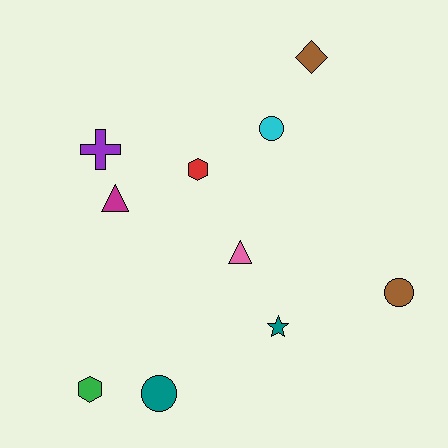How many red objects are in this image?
There is 1 red object.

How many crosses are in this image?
There is 1 cross.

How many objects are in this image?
There are 10 objects.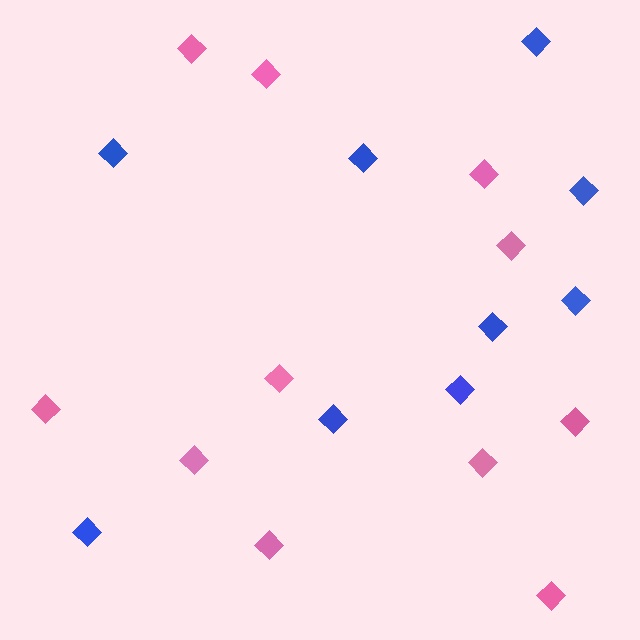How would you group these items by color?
There are 2 groups: one group of pink diamonds (11) and one group of blue diamonds (9).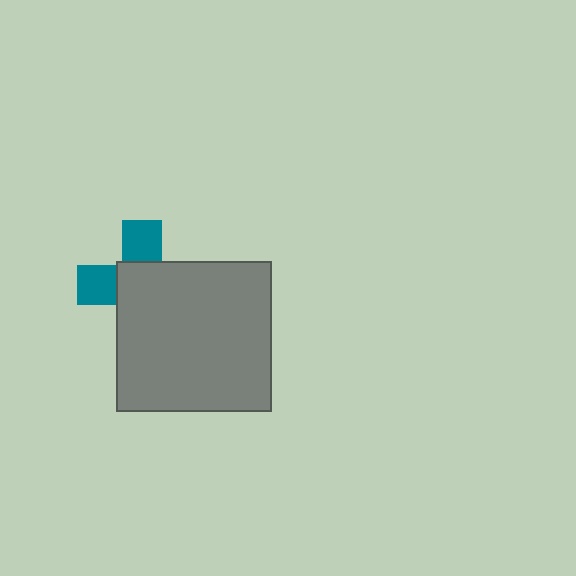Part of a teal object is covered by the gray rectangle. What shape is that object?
It is a cross.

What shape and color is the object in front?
The object in front is a gray rectangle.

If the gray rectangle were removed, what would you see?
You would see the complete teal cross.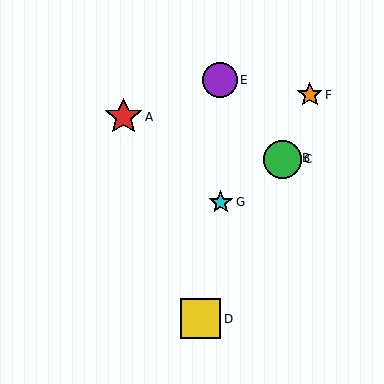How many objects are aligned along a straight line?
3 objects (B, C, G) are aligned along a straight line.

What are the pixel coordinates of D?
Object D is at (201, 319).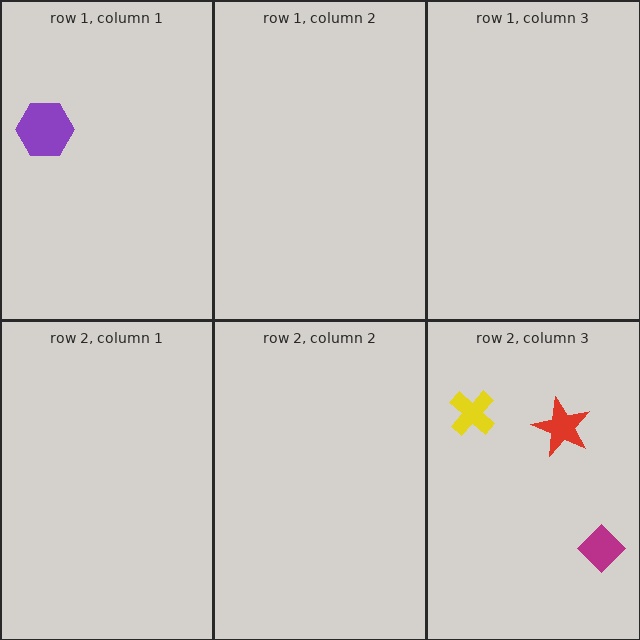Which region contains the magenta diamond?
The row 2, column 3 region.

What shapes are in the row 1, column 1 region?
The purple hexagon.